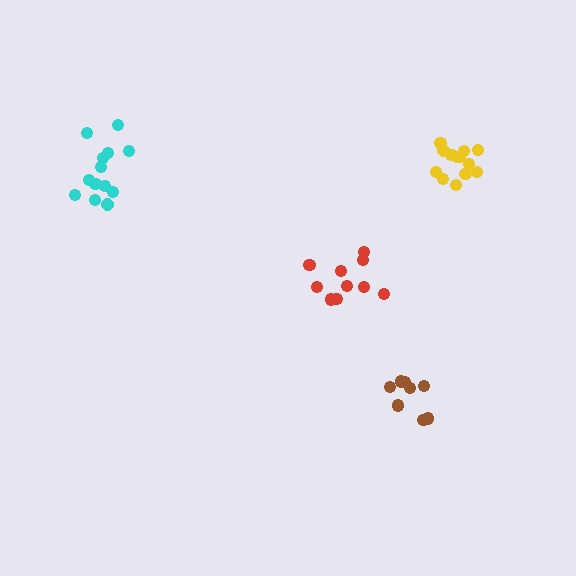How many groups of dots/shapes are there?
There are 4 groups.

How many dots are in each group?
Group 1: 8 dots, Group 2: 10 dots, Group 3: 13 dots, Group 4: 13 dots (44 total).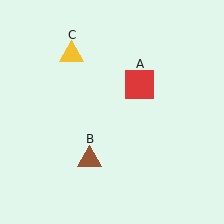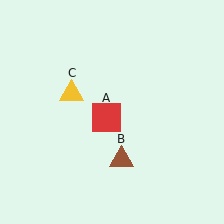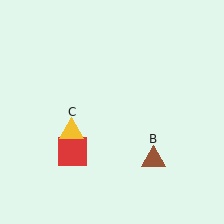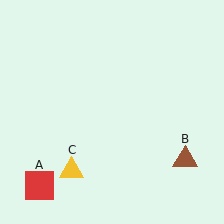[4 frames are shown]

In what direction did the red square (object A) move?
The red square (object A) moved down and to the left.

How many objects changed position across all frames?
3 objects changed position: red square (object A), brown triangle (object B), yellow triangle (object C).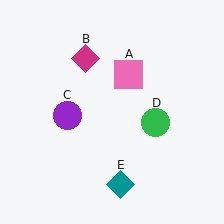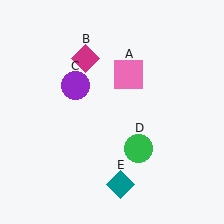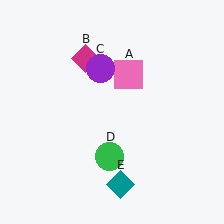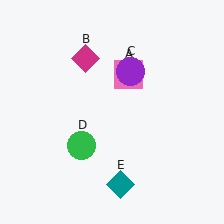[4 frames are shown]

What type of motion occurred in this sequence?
The purple circle (object C), green circle (object D) rotated clockwise around the center of the scene.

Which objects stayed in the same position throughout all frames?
Pink square (object A) and magenta diamond (object B) and teal diamond (object E) remained stationary.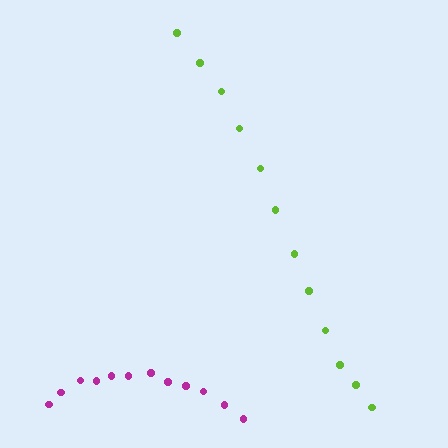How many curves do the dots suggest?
There are 2 distinct paths.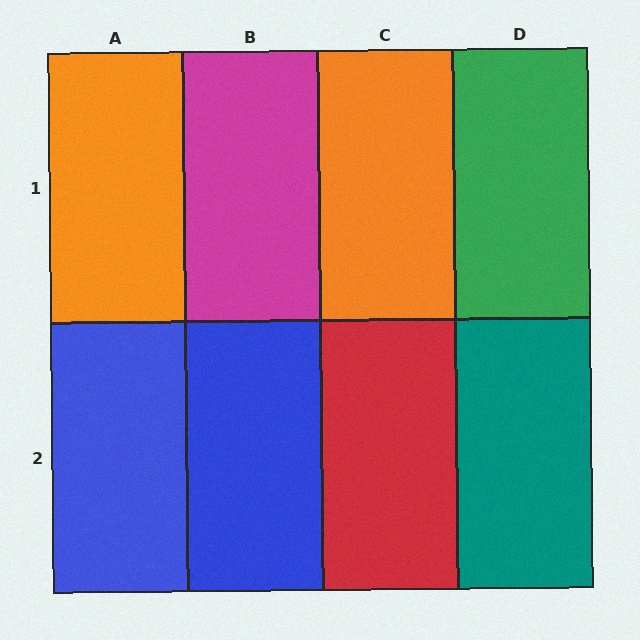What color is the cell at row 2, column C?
Red.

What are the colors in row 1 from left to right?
Orange, magenta, orange, green.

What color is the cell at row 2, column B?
Blue.